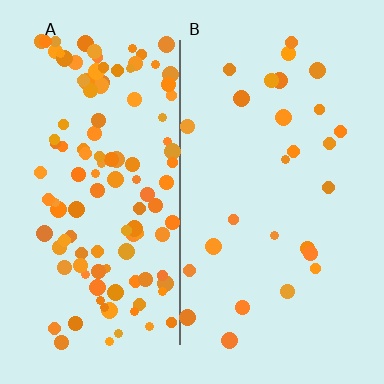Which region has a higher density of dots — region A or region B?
A (the left).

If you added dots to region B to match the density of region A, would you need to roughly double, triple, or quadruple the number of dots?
Approximately quadruple.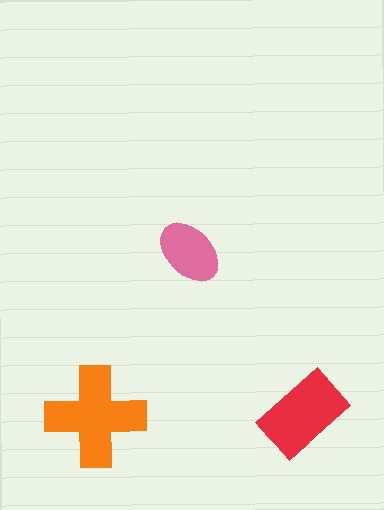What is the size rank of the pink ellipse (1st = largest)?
3rd.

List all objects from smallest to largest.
The pink ellipse, the red rectangle, the orange cross.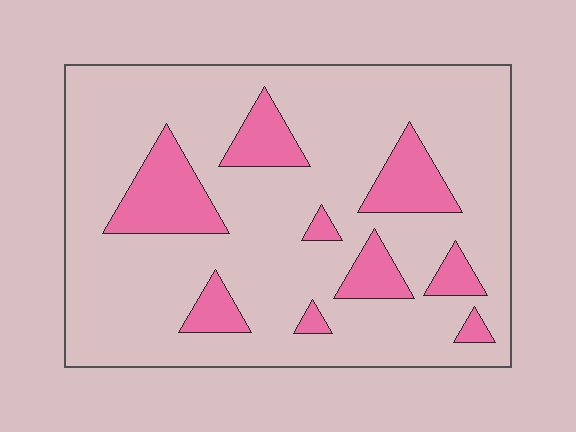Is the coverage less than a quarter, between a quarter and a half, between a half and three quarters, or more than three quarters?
Less than a quarter.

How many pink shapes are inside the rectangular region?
9.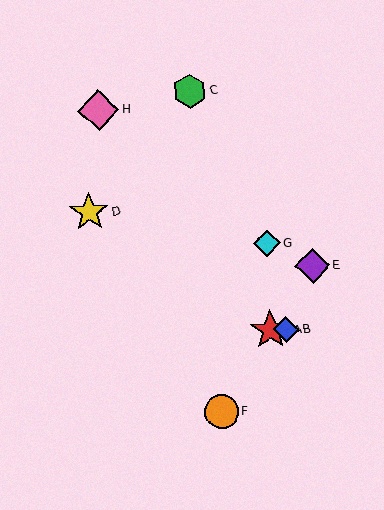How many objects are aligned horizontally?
2 objects (A, B) are aligned horizontally.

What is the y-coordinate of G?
Object G is at y≈243.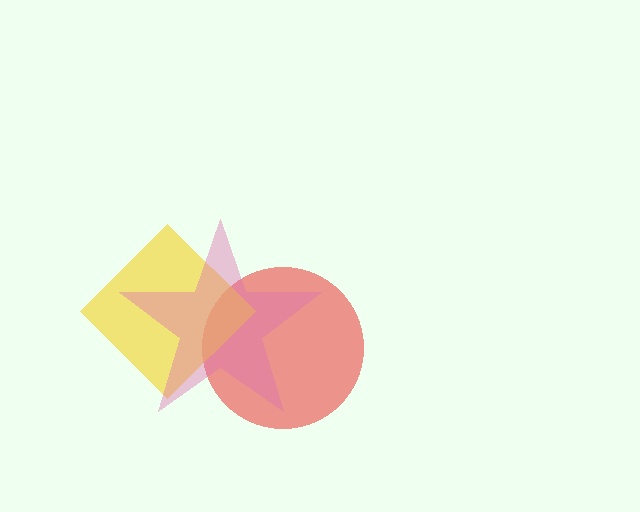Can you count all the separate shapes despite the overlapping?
Yes, there are 3 separate shapes.